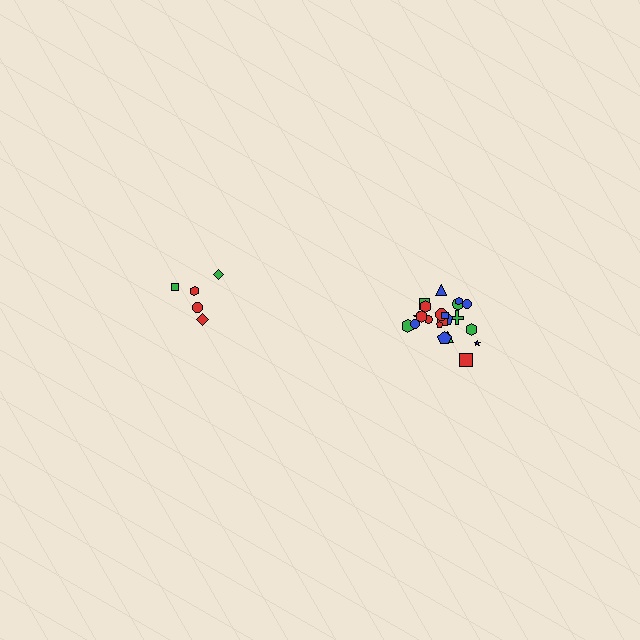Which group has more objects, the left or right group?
The right group.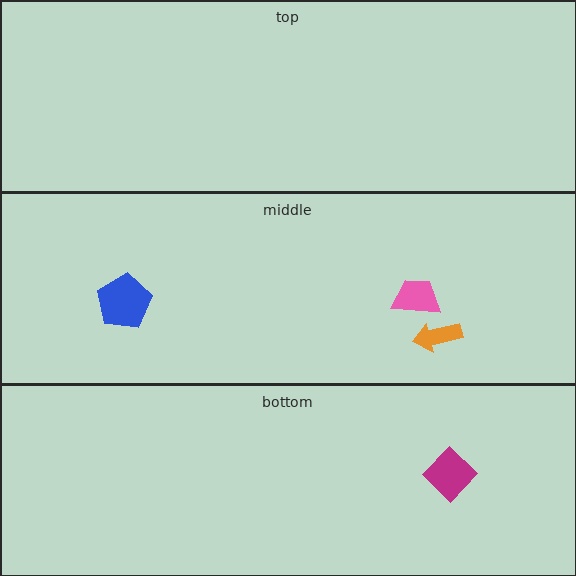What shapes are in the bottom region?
The magenta diamond.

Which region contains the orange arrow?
The middle region.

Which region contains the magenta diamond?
The bottom region.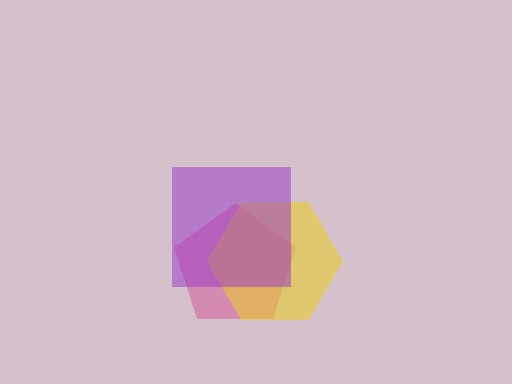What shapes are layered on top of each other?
The layered shapes are: a magenta pentagon, a yellow hexagon, a purple square.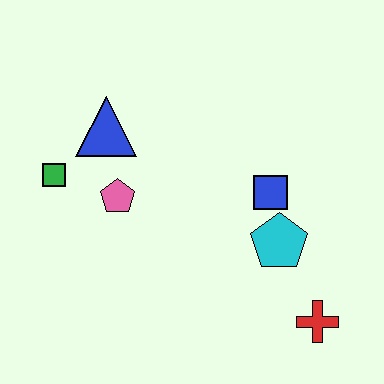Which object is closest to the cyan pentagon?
The blue square is closest to the cyan pentagon.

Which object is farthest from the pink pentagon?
The red cross is farthest from the pink pentagon.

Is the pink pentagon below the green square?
Yes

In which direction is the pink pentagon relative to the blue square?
The pink pentagon is to the left of the blue square.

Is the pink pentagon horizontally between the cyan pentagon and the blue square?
No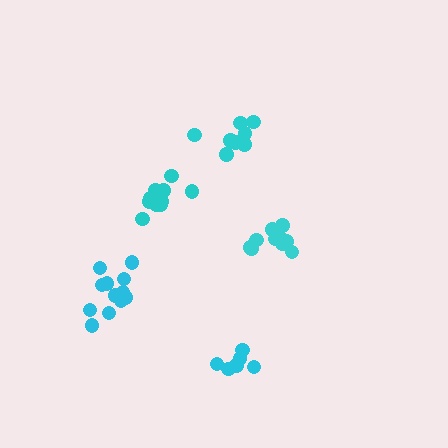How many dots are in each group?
Group 1: 9 dots, Group 2: 12 dots, Group 3: 11 dots, Group 4: 10 dots, Group 5: 6 dots (48 total).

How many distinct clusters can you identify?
There are 5 distinct clusters.